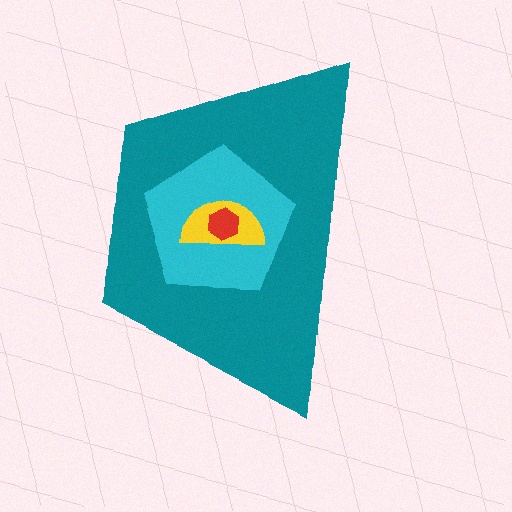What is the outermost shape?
The teal trapezoid.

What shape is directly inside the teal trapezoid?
The cyan pentagon.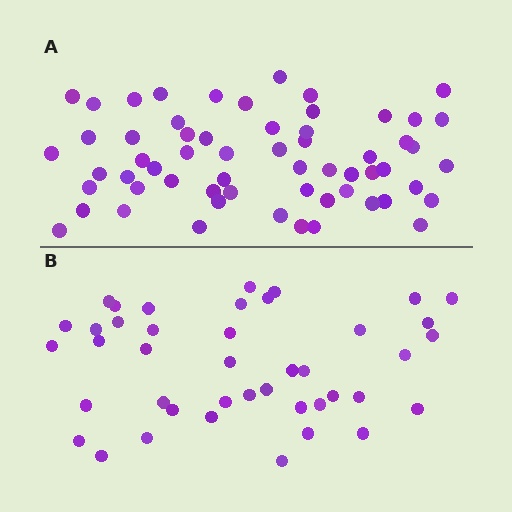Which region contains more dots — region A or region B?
Region A (the top region) has more dots.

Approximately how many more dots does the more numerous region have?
Region A has approximately 20 more dots than region B.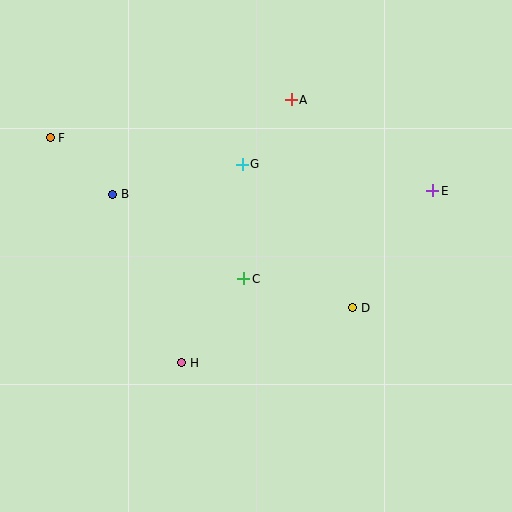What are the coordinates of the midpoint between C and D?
The midpoint between C and D is at (298, 293).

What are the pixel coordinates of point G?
Point G is at (242, 164).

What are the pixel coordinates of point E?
Point E is at (433, 191).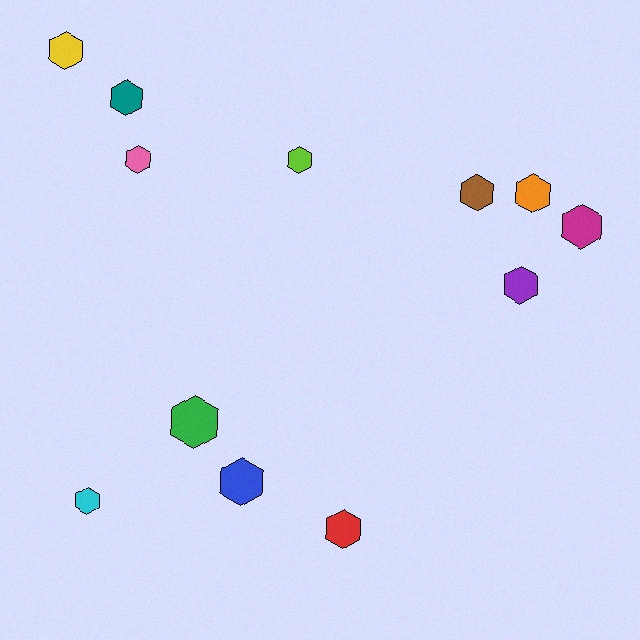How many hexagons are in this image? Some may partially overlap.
There are 12 hexagons.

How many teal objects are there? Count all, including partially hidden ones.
There is 1 teal object.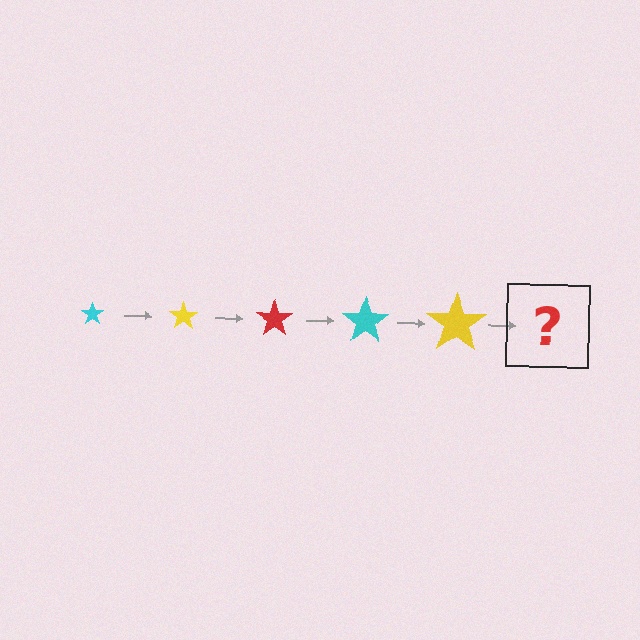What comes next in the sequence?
The next element should be a red star, larger than the previous one.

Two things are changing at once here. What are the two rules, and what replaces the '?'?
The two rules are that the star grows larger each step and the color cycles through cyan, yellow, and red. The '?' should be a red star, larger than the previous one.